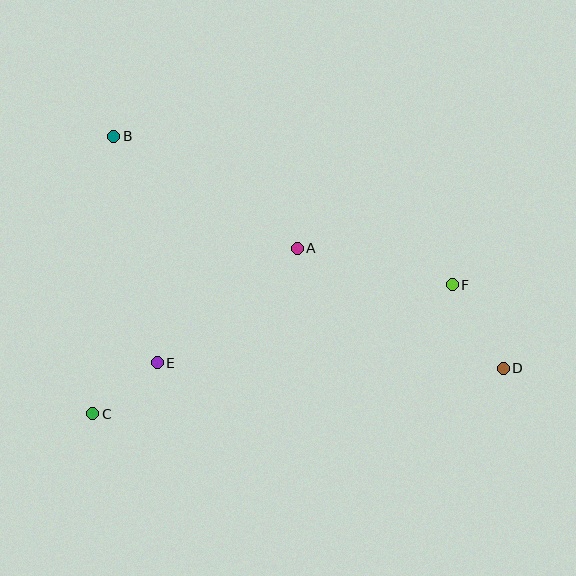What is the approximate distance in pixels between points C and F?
The distance between C and F is approximately 382 pixels.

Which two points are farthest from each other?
Points B and D are farthest from each other.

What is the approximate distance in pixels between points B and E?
The distance between B and E is approximately 231 pixels.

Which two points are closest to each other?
Points C and E are closest to each other.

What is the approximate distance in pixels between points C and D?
The distance between C and D is approximately 413 pixels.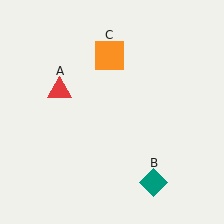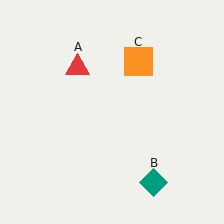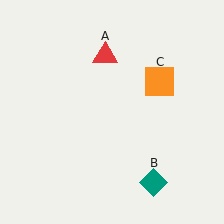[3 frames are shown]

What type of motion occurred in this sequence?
The red triangle (object A), orange square (object C) rotated clockwise around the center of the scene.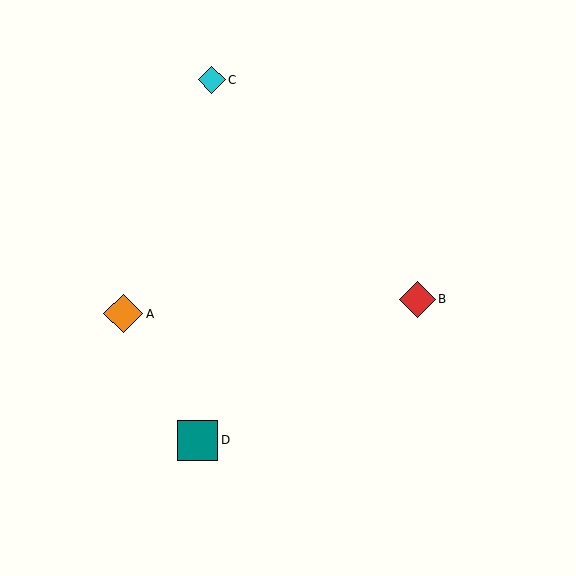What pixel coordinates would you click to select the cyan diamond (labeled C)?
Click at (212, 80) to select the cyan diamond C.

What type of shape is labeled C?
Shape C is a cyan diamond.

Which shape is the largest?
The teal square (labeled D) is the largest.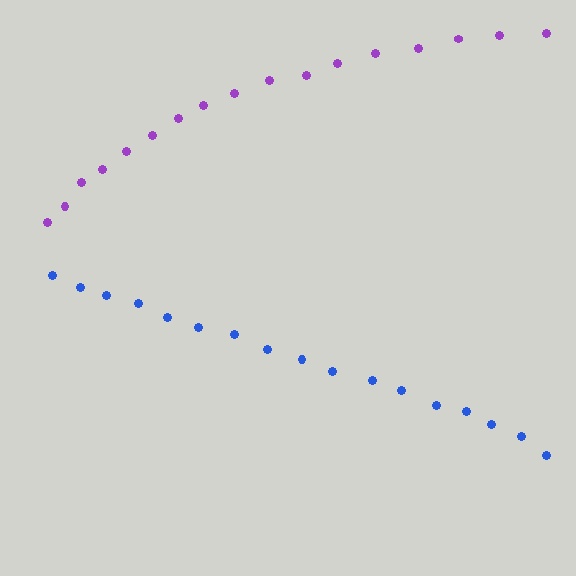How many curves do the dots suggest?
There are 2 distinct paths.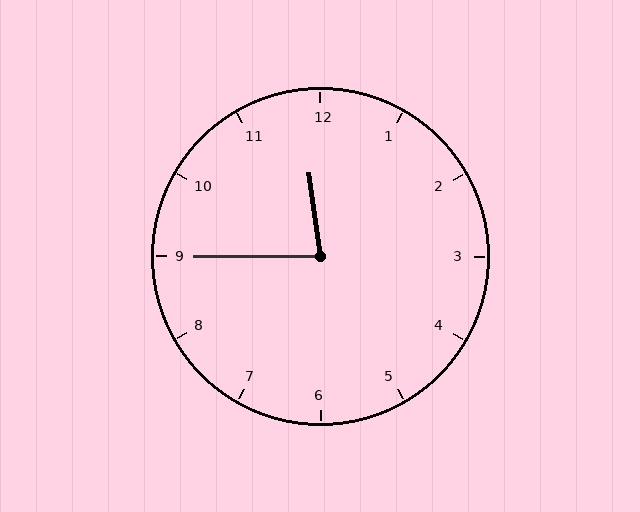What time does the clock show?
11:45.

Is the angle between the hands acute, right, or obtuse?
It is acute.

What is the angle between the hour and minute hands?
Approximately 82 degrees.